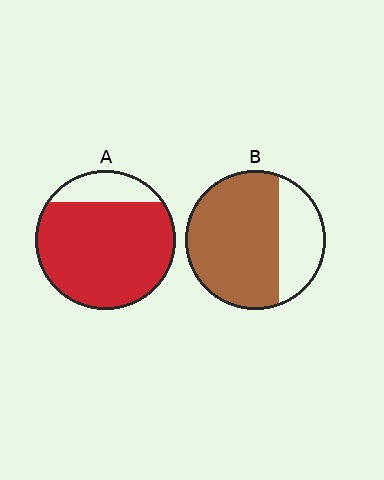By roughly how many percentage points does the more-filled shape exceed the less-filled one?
By roughly 10 percentage points (A over B).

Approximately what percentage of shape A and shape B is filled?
A is approximately 85% and B is approximately 70%.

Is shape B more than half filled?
Yes.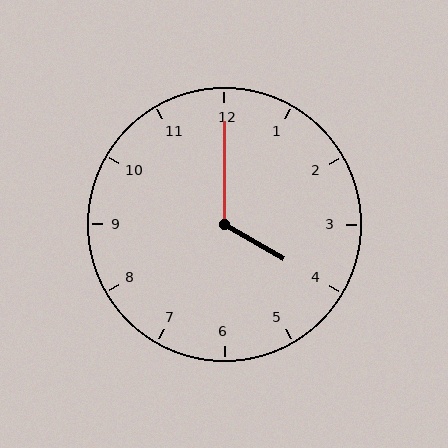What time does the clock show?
4:00.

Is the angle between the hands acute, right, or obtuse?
It is obtuse.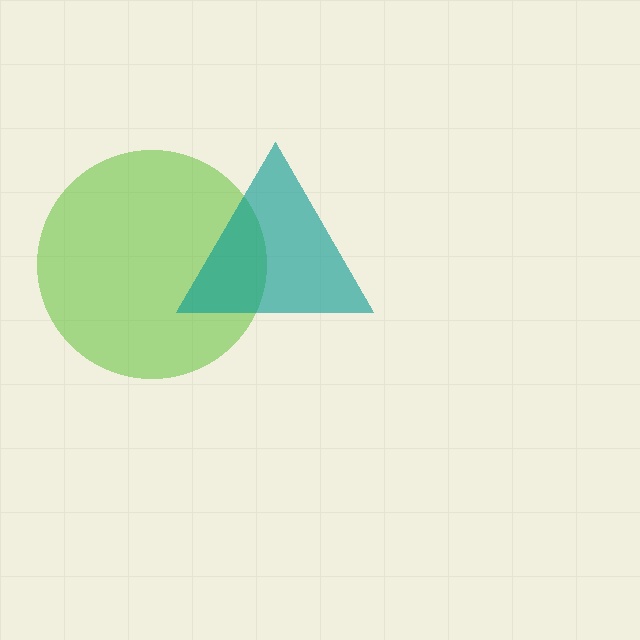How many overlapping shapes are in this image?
There are 2 overlapping shapes in the image.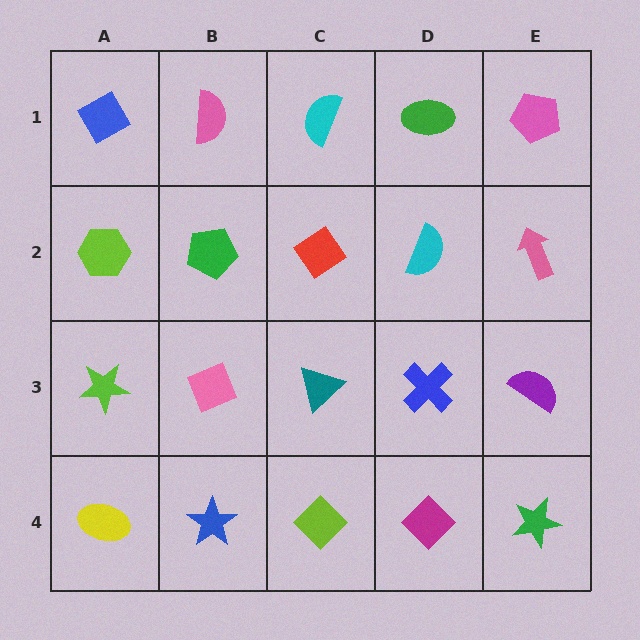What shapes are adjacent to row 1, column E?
A pink arrow (row 2, column E), a green ellipse (row 1, column D).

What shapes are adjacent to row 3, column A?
A lime hexagon (row 2, column A), a yellow ellipse (row 4, column A), a pink diamond (row 3, column B).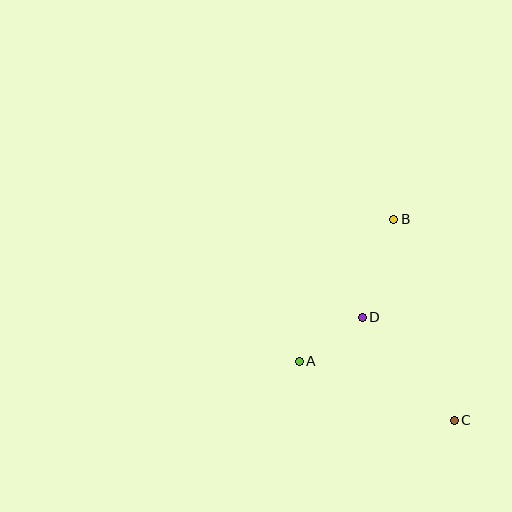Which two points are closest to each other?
Points A and D are closest to each other.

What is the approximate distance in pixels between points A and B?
The distance between A and B is approximately 171 pixels.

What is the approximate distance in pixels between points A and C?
The distance between A and C is approximately 166 pixels.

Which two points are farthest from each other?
Points B and C are farthest from each other.